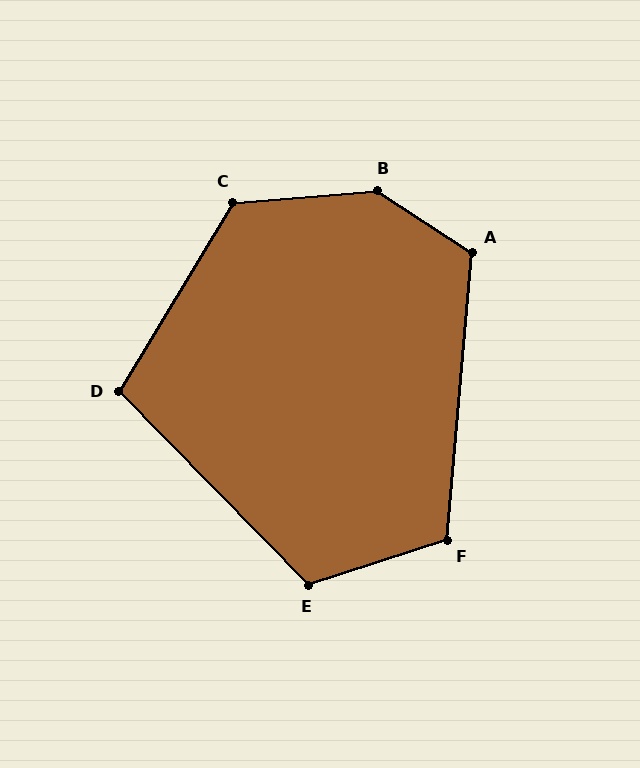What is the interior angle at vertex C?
Approximately 126 degrees (obtuse).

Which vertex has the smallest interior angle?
D, at approximately 105 degrees.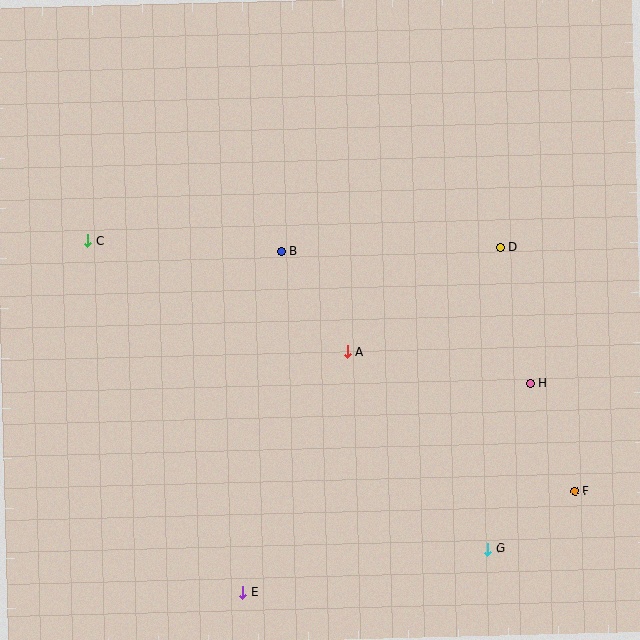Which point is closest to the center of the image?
Point A at (347, 352) is closest to the center.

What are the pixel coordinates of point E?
Point E is at (243, 592).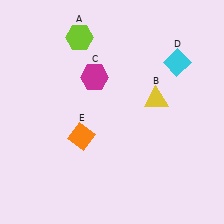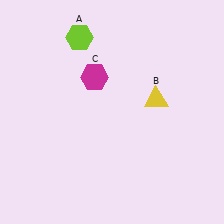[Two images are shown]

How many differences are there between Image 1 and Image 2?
There are 2 differences between the two images.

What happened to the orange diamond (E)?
The orange diamond (E) was removed in Image 2. It was in the bottom-left area of Image 1.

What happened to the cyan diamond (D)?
The cyan diamond (D) was removed in Image 2. It was in the top-right area of Image 1.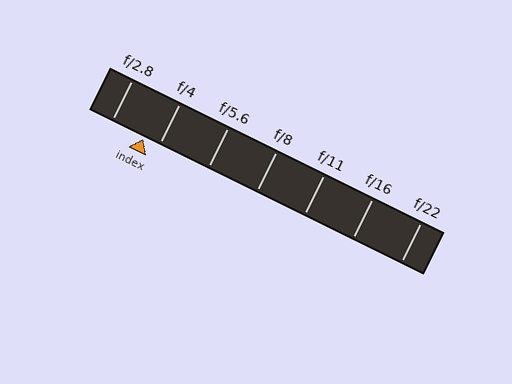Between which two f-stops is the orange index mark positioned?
The index mark is between f/2.8 and f/4.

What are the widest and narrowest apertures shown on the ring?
The widest aperture shown is f/2.8 and the narrowest is f/22.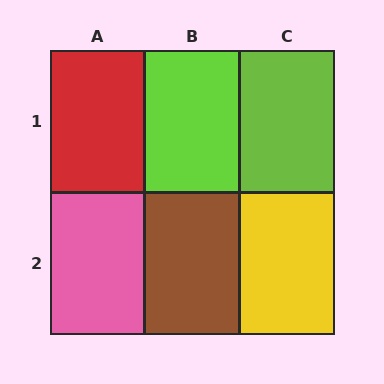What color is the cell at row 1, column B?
Lime.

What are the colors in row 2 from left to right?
Pink, brown, yellow.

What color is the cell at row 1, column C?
Lime.